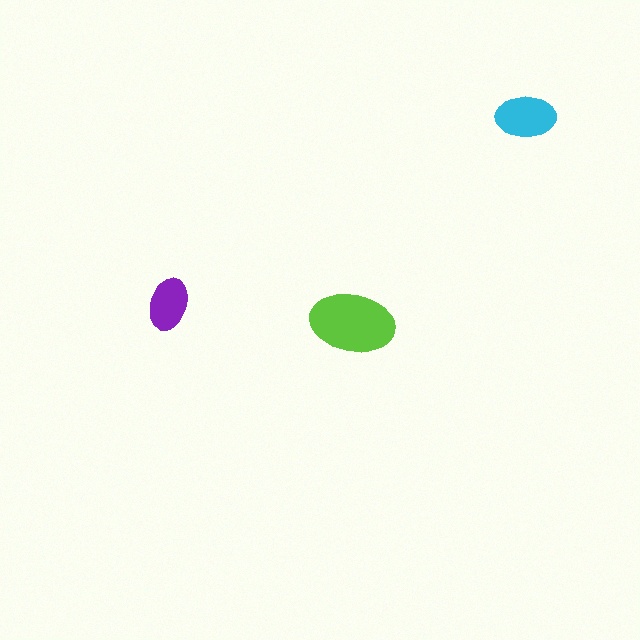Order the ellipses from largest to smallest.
the lime one, the cyan one, the purple one.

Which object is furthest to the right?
The cyan ellipse is rightmost.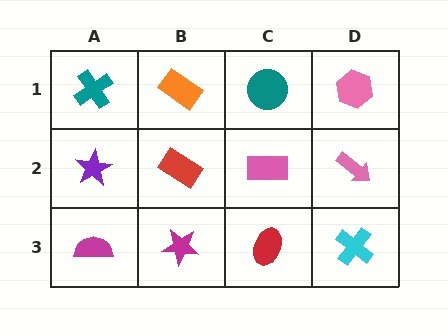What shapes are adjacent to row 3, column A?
A purple star (row 2, column A), a magenta star (row 3, column B).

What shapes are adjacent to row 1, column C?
A pink rectangle (row 2, column C), an orange rectangle (row 1, column B), a pink hexagon (row 1, column D).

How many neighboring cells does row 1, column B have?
3.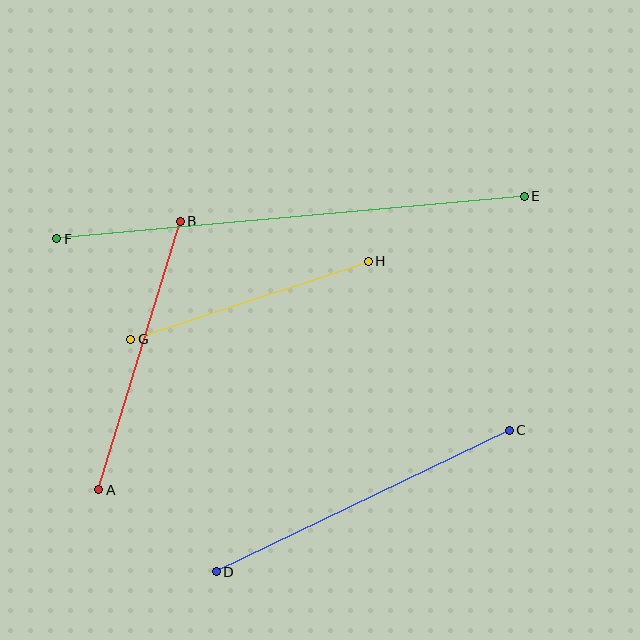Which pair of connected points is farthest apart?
Points E and F are farthest apart.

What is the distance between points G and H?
The distance is approximately 250 pixels.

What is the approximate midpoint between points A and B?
The midpoint is at approximately (139, 355) pixels.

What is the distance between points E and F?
The distance is approximately 470 pixels.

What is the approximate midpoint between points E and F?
The midpoint is at approximately (290, 218) pixels.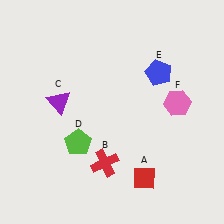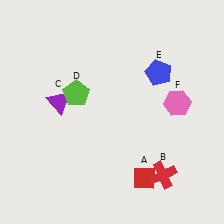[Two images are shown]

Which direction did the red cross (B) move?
The red cross (B) moved right.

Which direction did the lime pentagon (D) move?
The lime pentagon (D) moved up.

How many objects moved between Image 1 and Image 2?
2 objects moved between the two images.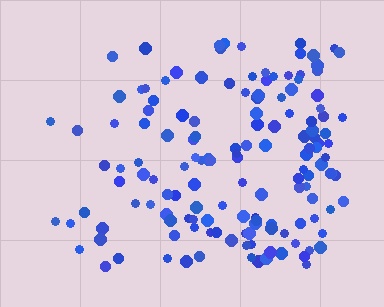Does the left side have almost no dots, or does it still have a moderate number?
Still a moderate number, just noticeably fewer than the right.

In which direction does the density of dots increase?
From left to right, with the right side densest.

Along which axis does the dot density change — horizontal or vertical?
Horizontal.